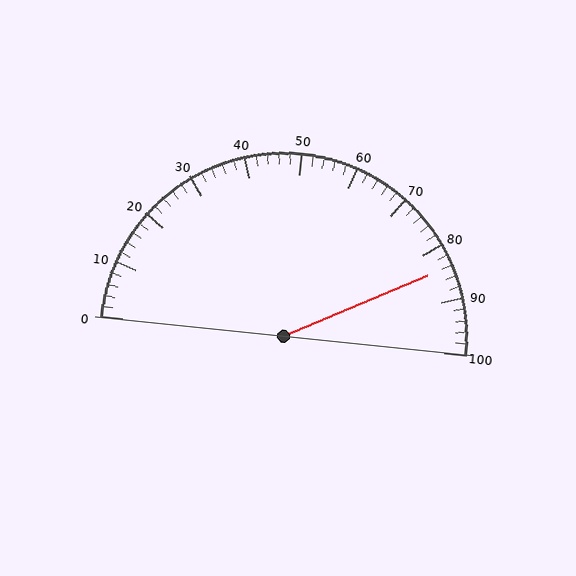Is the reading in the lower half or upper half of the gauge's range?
The reading is in the upper half of the range (0 to 100).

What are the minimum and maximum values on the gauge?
The gauge ranges from 0 to 100.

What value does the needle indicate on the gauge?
The needle indicates approximately 84.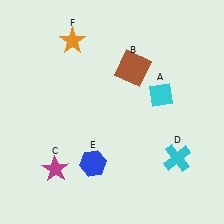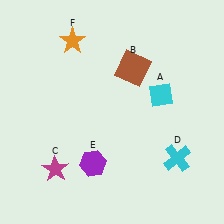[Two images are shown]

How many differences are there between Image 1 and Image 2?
There is 1 difference between the two images.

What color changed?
The hexagon (E) changed from blue in Image 1 to purple in Image 2.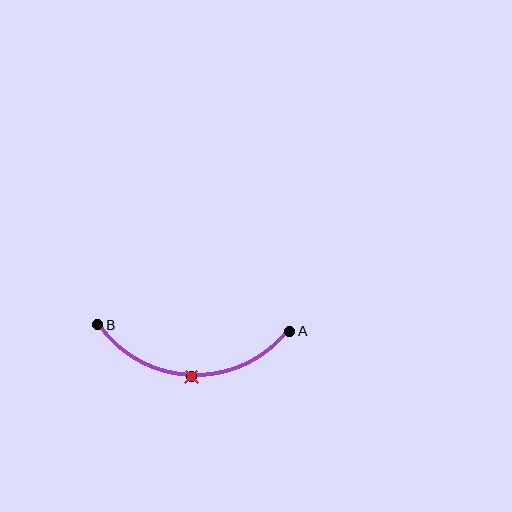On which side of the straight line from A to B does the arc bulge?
The arc bulges below the straight line connecting A and B.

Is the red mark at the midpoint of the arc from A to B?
Yes. The red mark lies on the arc at equal arc-length from both A and B — it is the arc midpoint.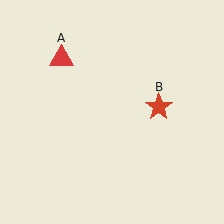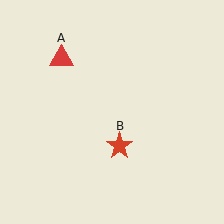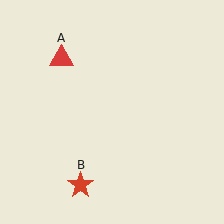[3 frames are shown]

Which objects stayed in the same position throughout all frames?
Red triangle (object A) remained stationary.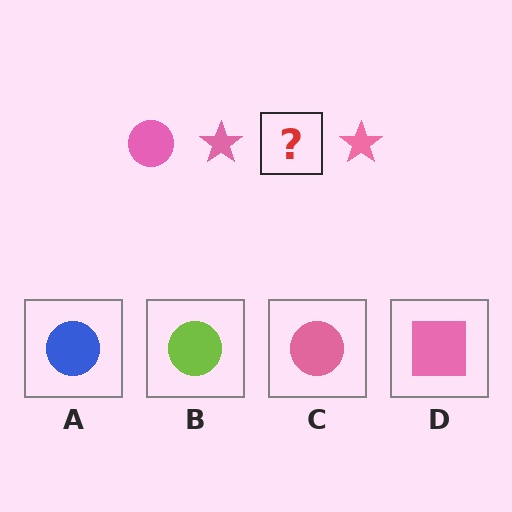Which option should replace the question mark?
Option C.